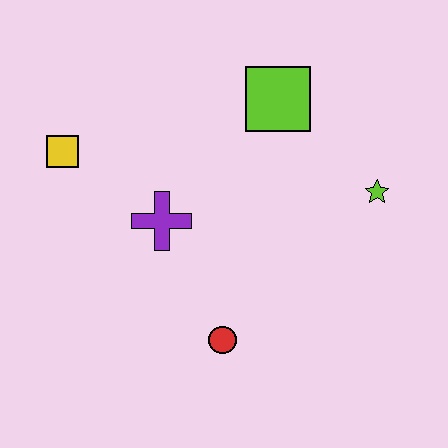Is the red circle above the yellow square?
No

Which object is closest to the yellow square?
The purple cross is closest to the yellow square.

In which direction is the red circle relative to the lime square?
The red circle is below the lime square.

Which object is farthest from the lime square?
The red circle is farthest from the lime square.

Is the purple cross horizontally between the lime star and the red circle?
No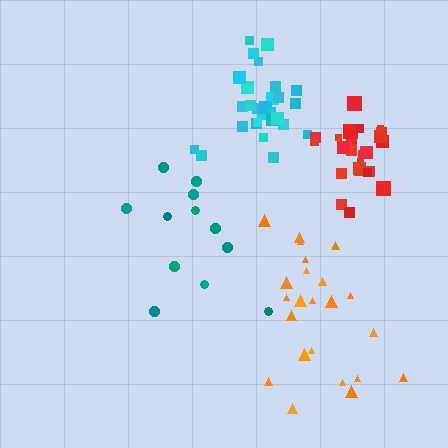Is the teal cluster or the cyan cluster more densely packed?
Cyan.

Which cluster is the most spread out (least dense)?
Teal.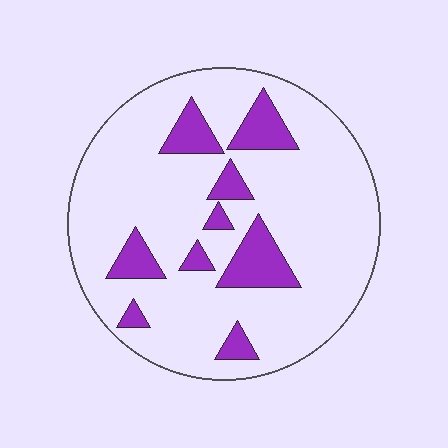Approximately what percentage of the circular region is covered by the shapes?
Approximately 15%.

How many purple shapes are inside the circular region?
9.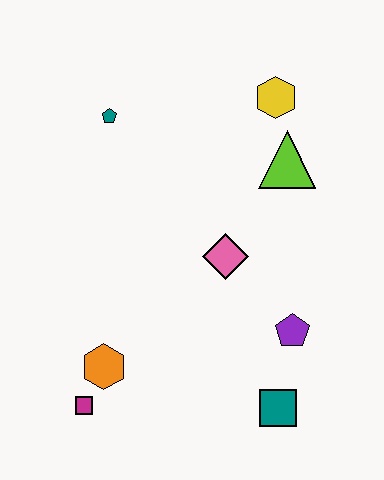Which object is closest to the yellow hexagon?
The lime triangle is closest to the yellow hexagon.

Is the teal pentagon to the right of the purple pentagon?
No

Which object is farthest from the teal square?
The teal pentagon is farthest from the teal square.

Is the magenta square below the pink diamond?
Yes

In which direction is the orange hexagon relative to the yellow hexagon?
The orange hexagon is below the yellow hexagon.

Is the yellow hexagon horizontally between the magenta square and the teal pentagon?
No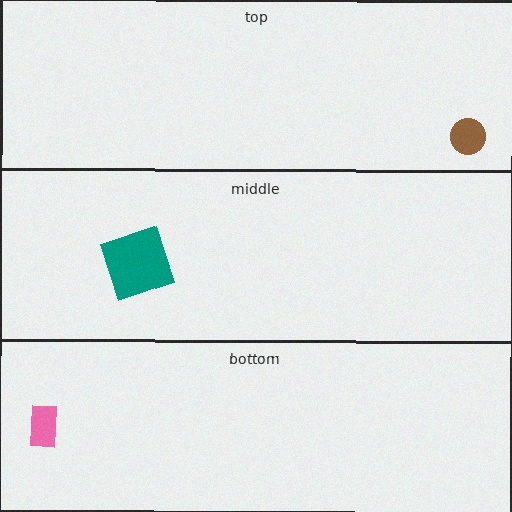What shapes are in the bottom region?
The pink rectangle.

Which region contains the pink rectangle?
The bottom region.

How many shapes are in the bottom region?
1.